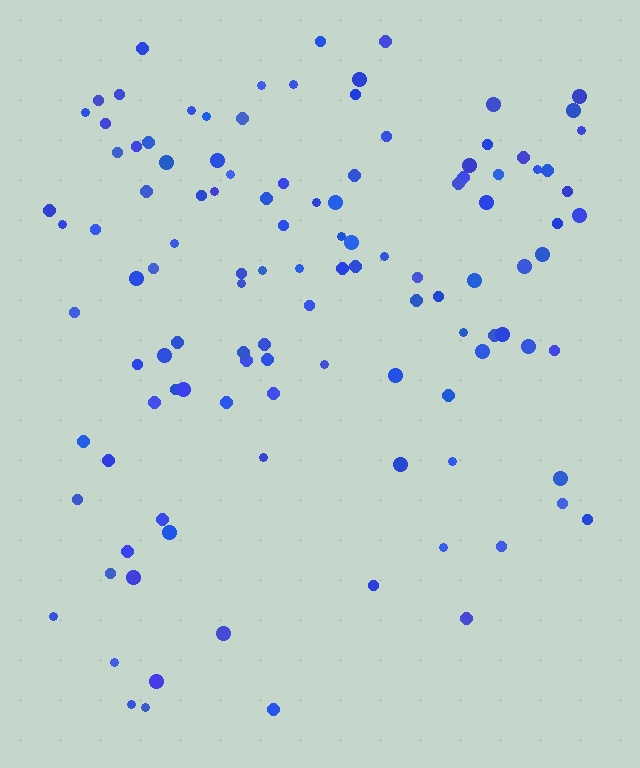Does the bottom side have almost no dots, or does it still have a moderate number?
Still a moderate number, just noticeably fewer than the top.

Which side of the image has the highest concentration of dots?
The top.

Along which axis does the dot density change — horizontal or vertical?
Vertical.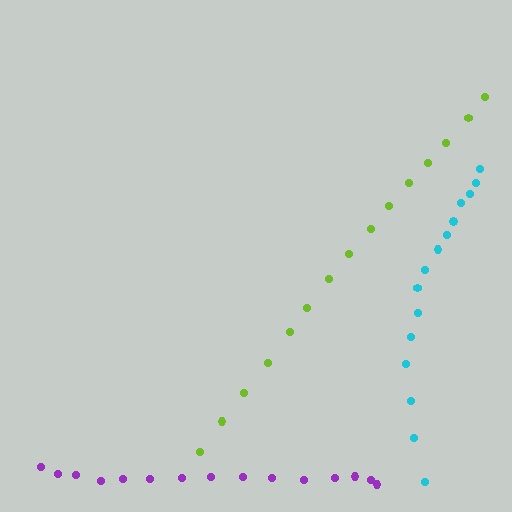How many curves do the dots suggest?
There are 3 distinct paths.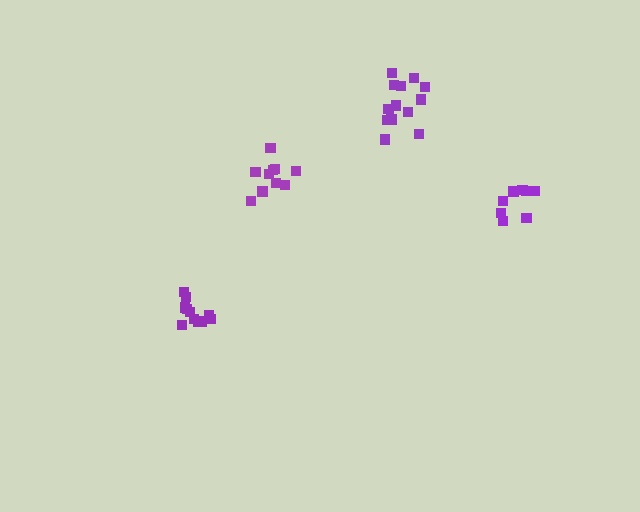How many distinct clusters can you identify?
There are 4 distinct clusters.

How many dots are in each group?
Group 1: 8 dots, Group 2: 11 dots, Group 3: 13 dots, Group 4: 10 dots (42 total).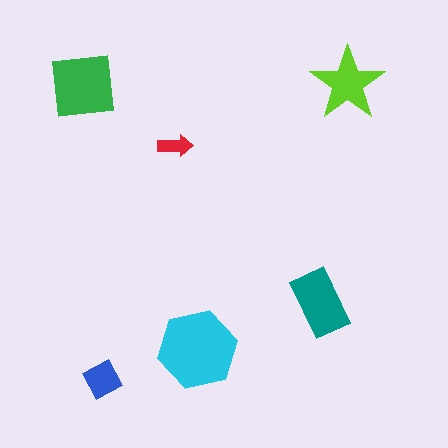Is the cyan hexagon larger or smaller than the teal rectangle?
Larger.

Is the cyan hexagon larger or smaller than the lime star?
Larger.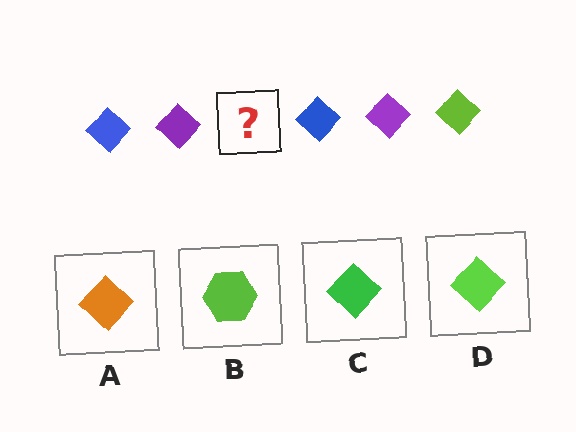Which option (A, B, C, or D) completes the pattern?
D.